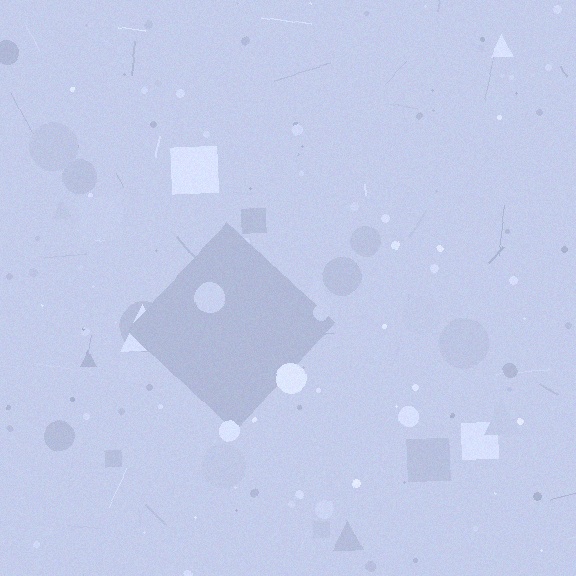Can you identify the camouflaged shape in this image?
The camouflaged shape is a diamond.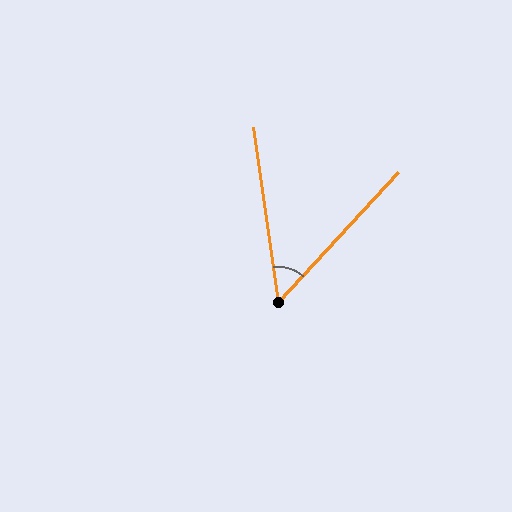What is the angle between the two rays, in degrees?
Approximately 51 degrees.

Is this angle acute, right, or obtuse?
It is acute.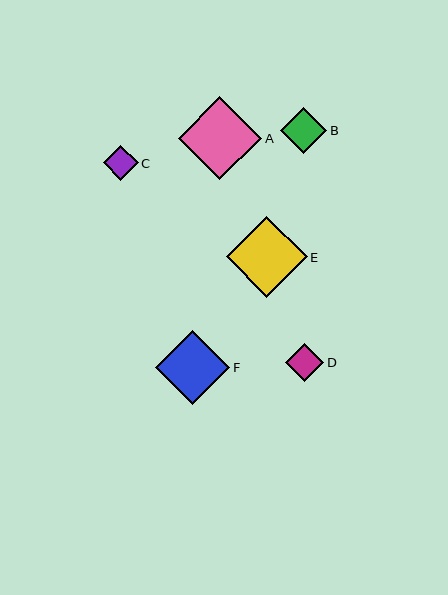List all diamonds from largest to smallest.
From largest to smallest: A, E, F, B, D, C.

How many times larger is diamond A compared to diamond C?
Diamond A is approximately 2.4 times the size of diamond C.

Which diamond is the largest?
Diamond A is the largest with a size of approximately 84 pixels.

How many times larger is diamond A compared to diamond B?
Diamond A is approximately 1.8 times the size of diamond B.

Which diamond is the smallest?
Diamond C is the smallest with a size of approximately 35 pixels.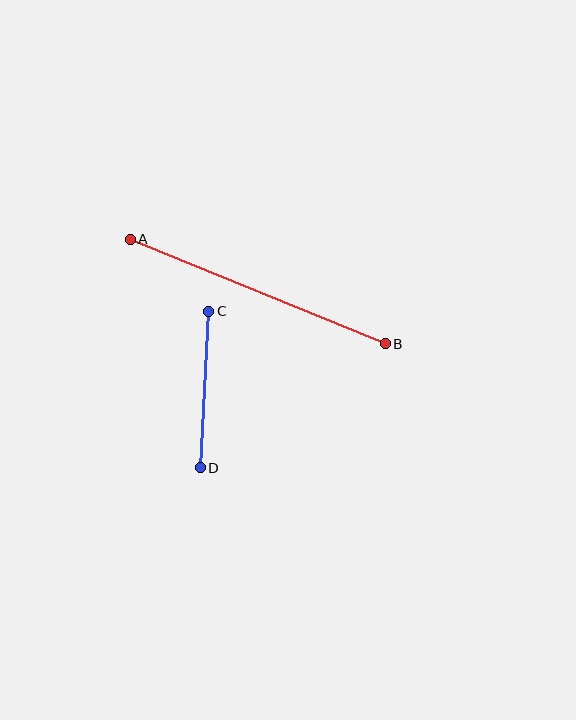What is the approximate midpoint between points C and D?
The midpoint is at approximately (204, 390) pixels.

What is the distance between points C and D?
The distance is approximately 157 pixels.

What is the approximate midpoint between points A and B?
The midpoint is at approximately (258, 292) pixels.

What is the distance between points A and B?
The distance is approximately 275 pixels.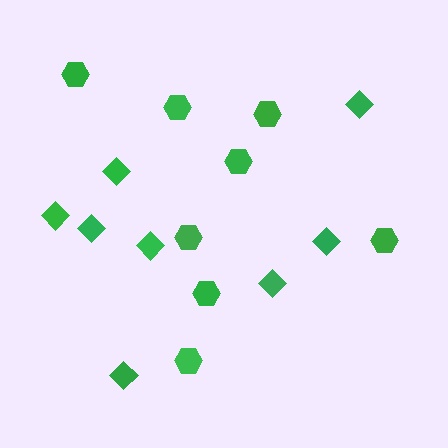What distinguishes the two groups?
There are 2 groups: one group of diamonds (8) and one group of hexagons (8).